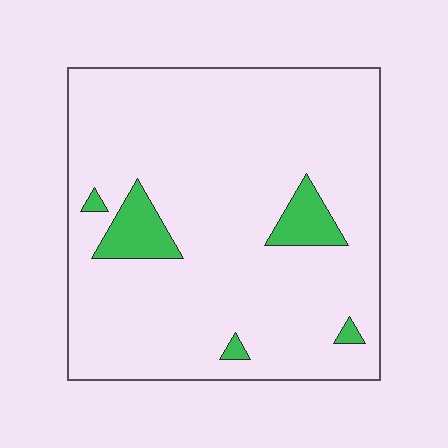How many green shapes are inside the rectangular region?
5.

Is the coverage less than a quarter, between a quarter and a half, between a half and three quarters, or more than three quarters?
Less than a quarter.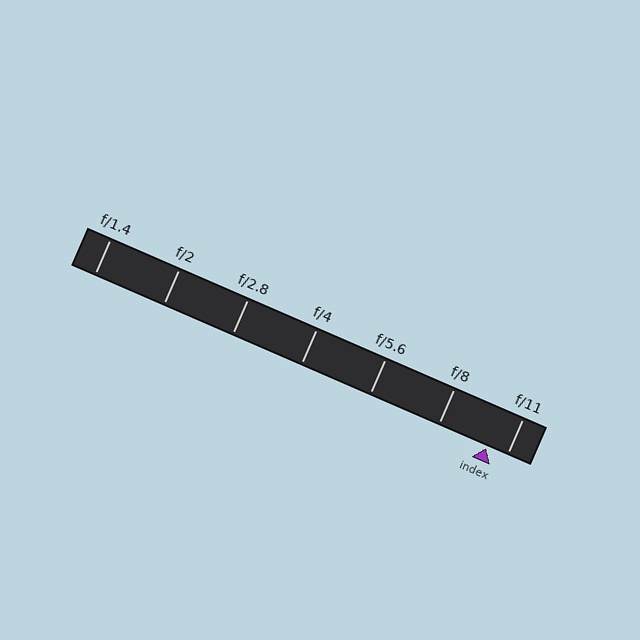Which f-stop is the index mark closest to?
The index mark is closest to f/11.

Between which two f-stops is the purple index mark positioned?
The index mark is between f/8 and f/11.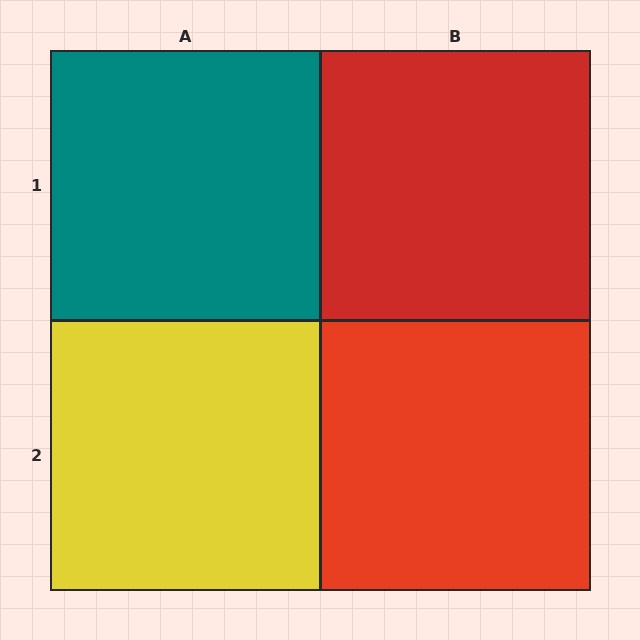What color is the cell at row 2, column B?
Red.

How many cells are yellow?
1 cell is yellow.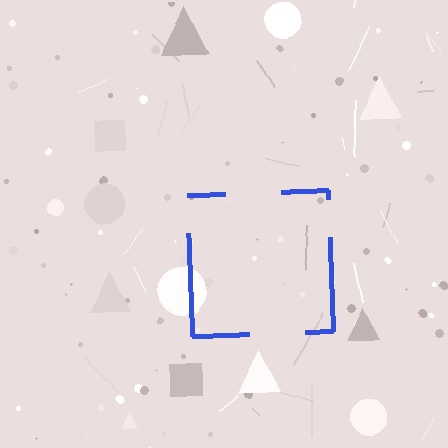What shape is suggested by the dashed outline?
The dashed outline suggests a square.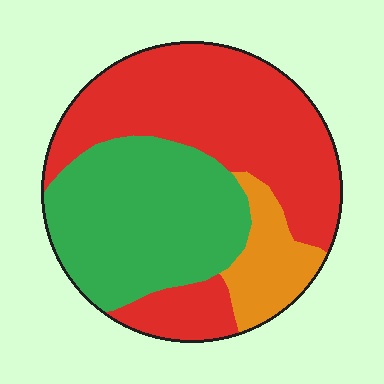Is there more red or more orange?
Red.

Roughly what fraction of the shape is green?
Green takes up about three eighths (3/8) of the shape.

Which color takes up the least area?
Orange, at roughly 10%.